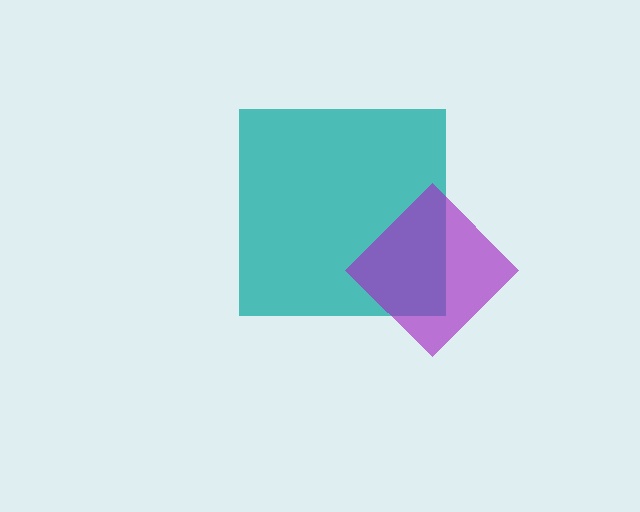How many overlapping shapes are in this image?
There are 2 overlapping shapes in the image.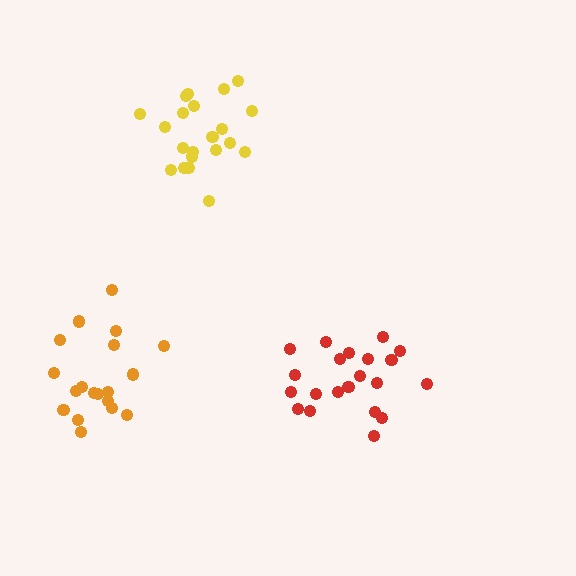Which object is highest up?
The yellow cluster is topmost.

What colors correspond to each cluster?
The clusters are colored: orange, yellow, red.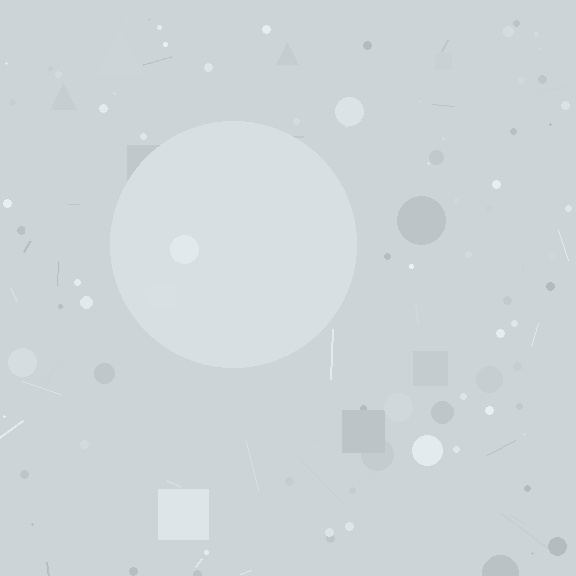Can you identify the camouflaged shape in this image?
The camouflaged shape is a circle.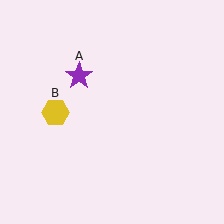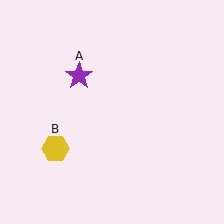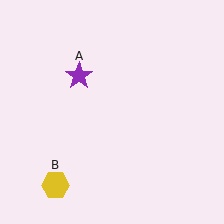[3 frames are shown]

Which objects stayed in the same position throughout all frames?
Purple star (object A) remained stationary.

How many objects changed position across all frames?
1 object changed position: yellow hexagon (object B).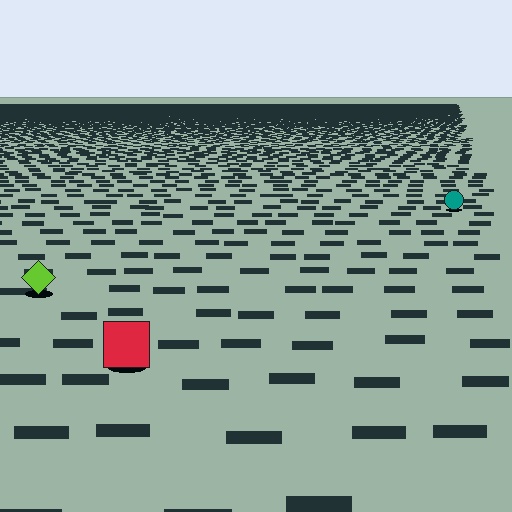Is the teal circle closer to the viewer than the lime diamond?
No. The lime diamond is closer — you can tell from the texture gradient: the ground texture is coarser near it.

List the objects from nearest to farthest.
From nearest to farthest: the red square, the lime diamond, the teal circle.